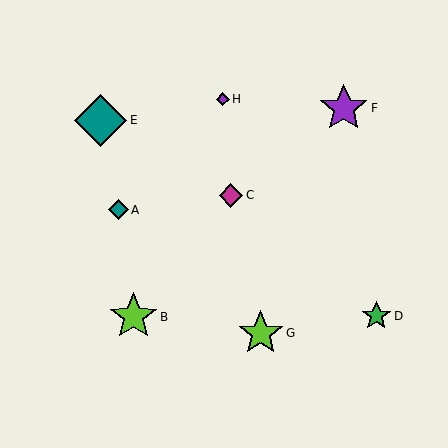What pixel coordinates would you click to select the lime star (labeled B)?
Click at (134, 317) to select the lime star B.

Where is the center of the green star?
The center of the green star is at (376, 316).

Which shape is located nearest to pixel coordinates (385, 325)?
The green star (labeled D) at (376, 316) is nearest to that location.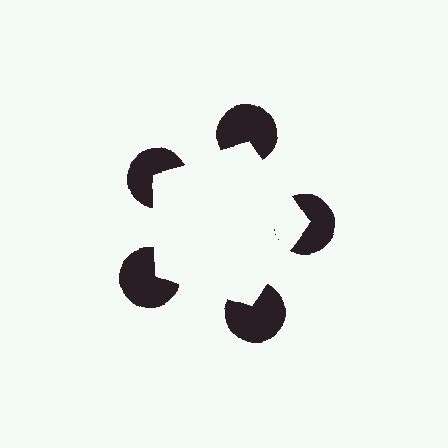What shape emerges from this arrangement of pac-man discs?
An illusory pentagon — its edges are inferred from the aligned wedge cuts in the pac-man discs, not physically drawn.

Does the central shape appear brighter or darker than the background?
It typically appears slightly brighter than the background, even though no actual brightness change is drawn.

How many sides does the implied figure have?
5 sides.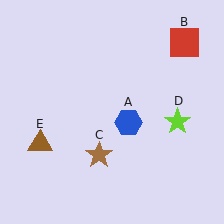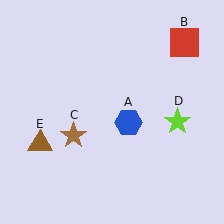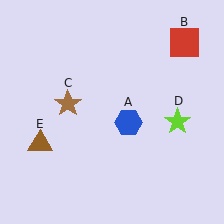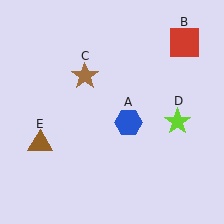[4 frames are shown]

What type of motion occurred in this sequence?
The brown star (object C) rotated clockwise around the center of the scene.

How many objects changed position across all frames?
1 object changed position: brown star (object C).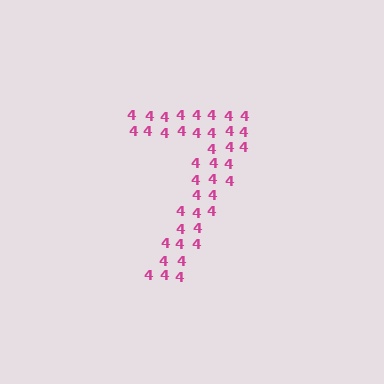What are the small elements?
The small elements are digit 4's.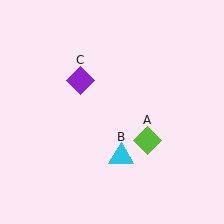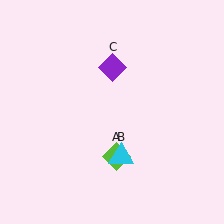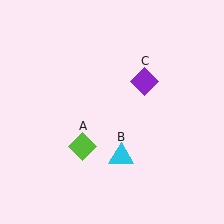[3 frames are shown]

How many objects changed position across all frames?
2 objects changed position: lime diamond (object A), purple diamond (object C).